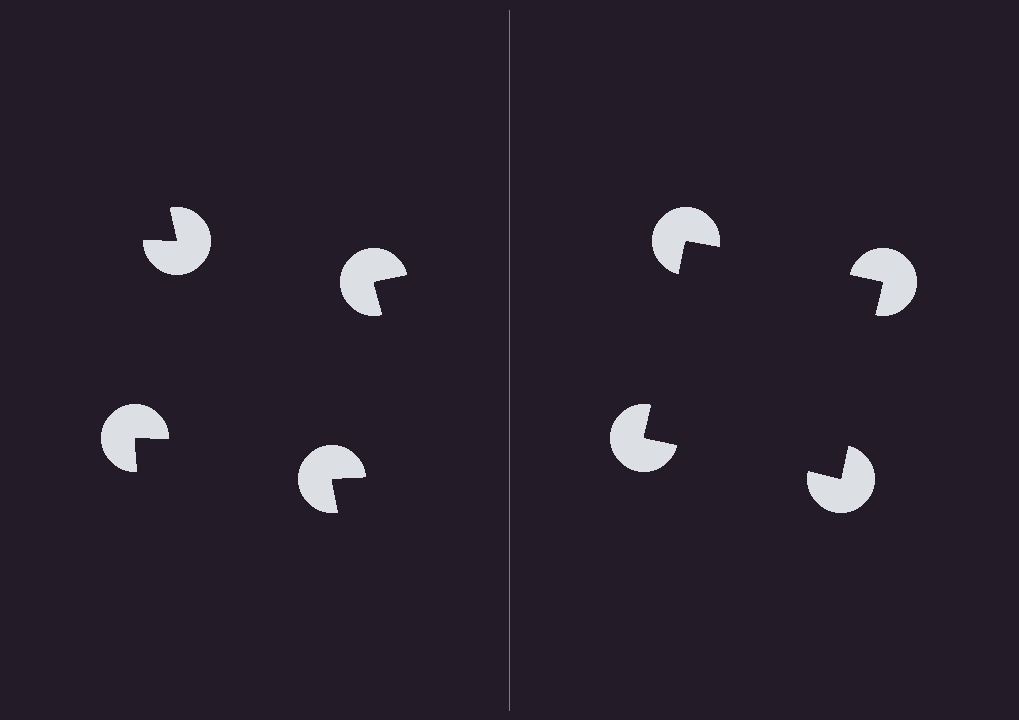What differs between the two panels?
The pac-man discs are positioned identically on both sides; only the wedge orientations differ. On the right they align to a square; on the left they are misaligned.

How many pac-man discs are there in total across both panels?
8 — 4 on each side.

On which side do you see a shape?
An illusory square appears on the right side. On the left side the wedge cuts are rotated, so no coherent shape forms.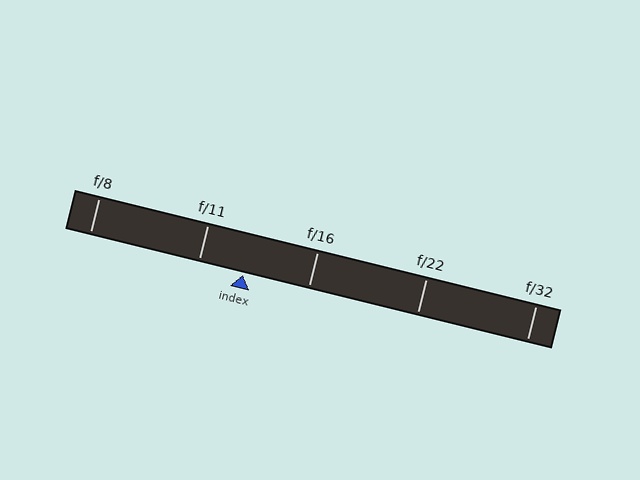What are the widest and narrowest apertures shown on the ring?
The widest aperture shown is f/8 and the narrowest is f/32.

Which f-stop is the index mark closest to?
The index mark is closest to f/11.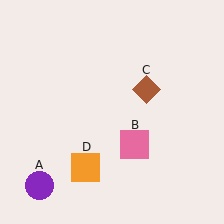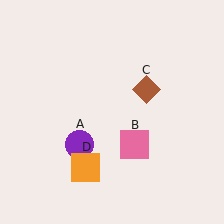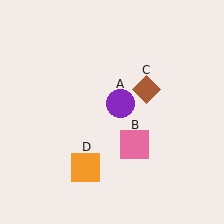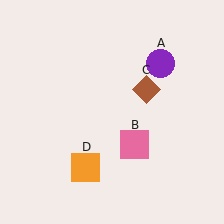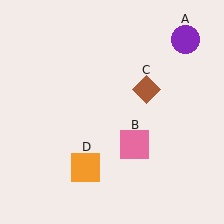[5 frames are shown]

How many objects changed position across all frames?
1 object changed position: purple circle (object A).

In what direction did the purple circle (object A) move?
The purple circle (object A) moved up and to the right.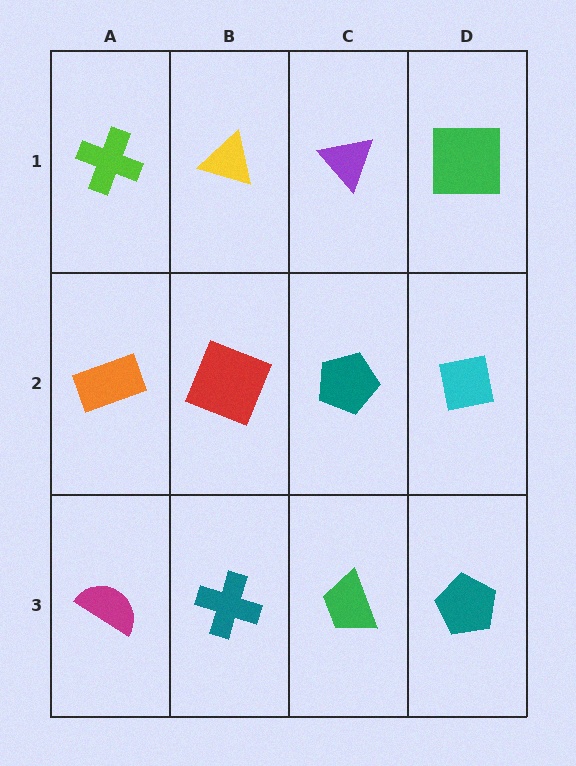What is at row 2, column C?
A teal pentagon.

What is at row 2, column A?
An orange rectangle.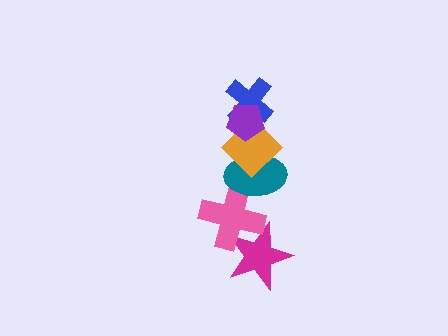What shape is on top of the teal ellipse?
The orange diamond is on top of the teal ellipse.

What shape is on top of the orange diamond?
The blue cross is on top of the orange diamond.